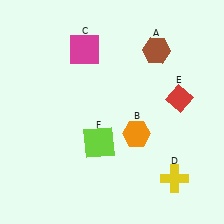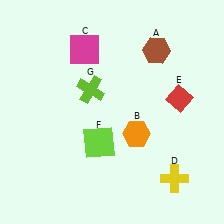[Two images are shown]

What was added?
A lime cross (G) was added in Image 2.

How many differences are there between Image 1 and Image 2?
There is 1 difference between the two images.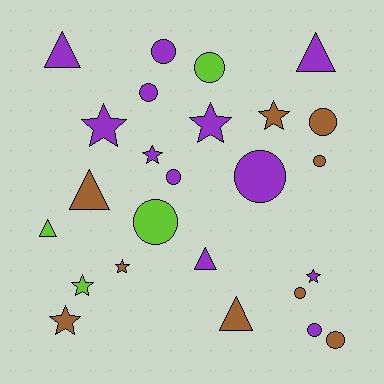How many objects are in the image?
There are 25 objects.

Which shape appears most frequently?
Circle, with 11 objects.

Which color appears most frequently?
Purple, with 12 objects.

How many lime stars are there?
There is 1 lime star.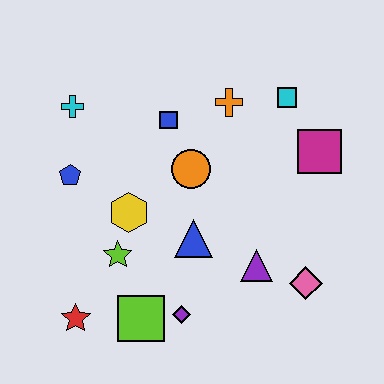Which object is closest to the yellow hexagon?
The lime star is closest to the yellow hexagon.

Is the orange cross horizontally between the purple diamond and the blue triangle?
No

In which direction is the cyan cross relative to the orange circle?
The cyan cross is to the left of the orange circle.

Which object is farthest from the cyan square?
The red star is farthest from the cyan square.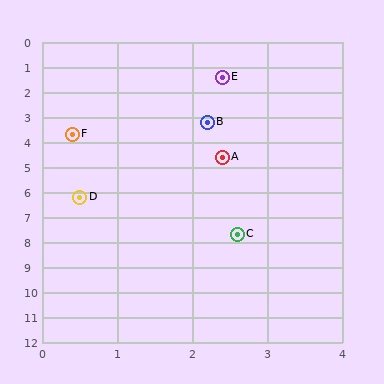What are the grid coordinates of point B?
Point B is at approximately (2.2, 3.2).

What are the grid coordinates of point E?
Point E is at approximately (2.4, 1.4).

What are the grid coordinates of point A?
Point A is at approximately (2.4, 4.6).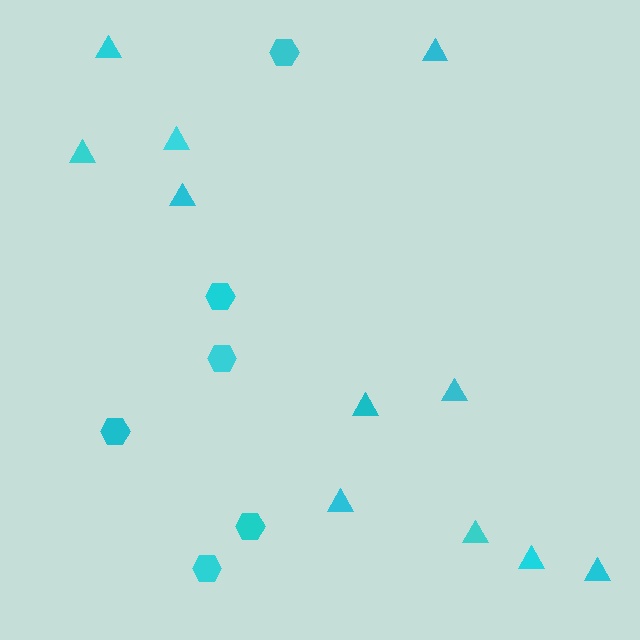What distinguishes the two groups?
There are 2 groups: one group of hexagons (6) and one group of triangles (11).